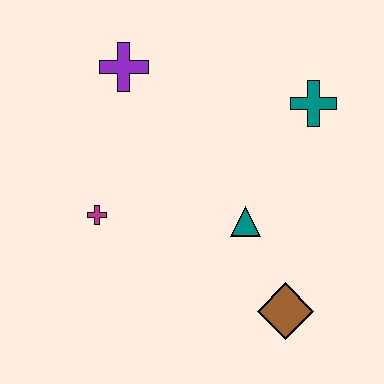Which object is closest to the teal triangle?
The brown diamond is closest to the teal triangle.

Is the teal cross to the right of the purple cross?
Yes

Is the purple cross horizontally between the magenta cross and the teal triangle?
Yes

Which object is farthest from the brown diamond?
The purple cross is farthest from the brown diamond.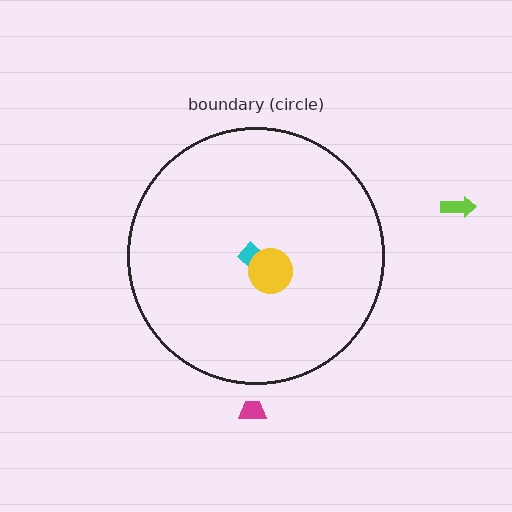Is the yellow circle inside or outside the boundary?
Inside.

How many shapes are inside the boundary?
2 inside, 2 outside.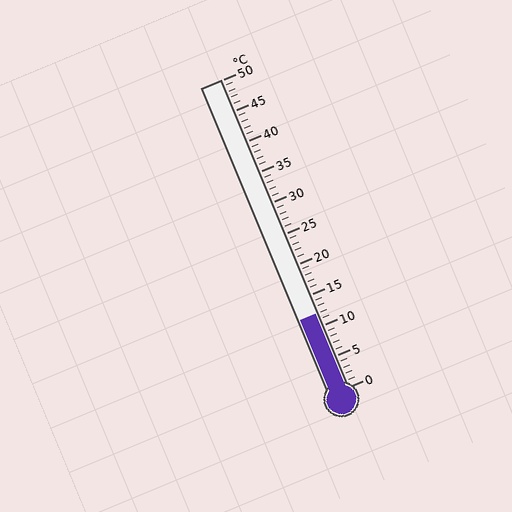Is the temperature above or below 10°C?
The temperature is above 10°C.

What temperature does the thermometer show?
The thermometer shows approximately 12°C.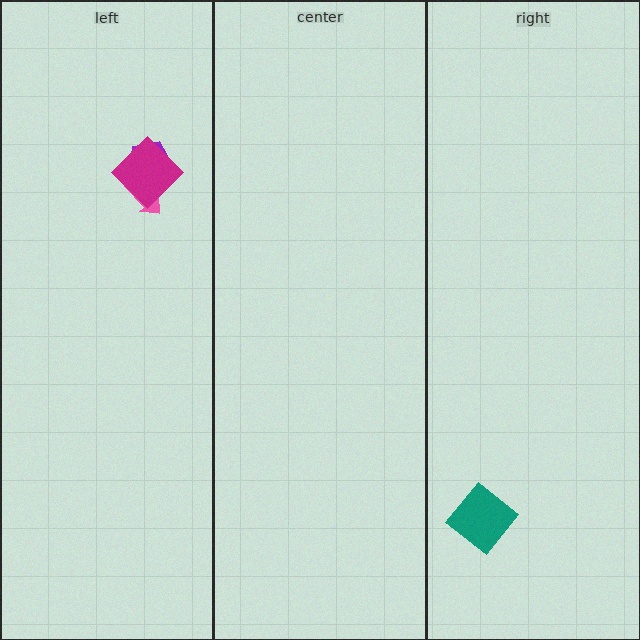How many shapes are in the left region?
3.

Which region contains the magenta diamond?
The left region.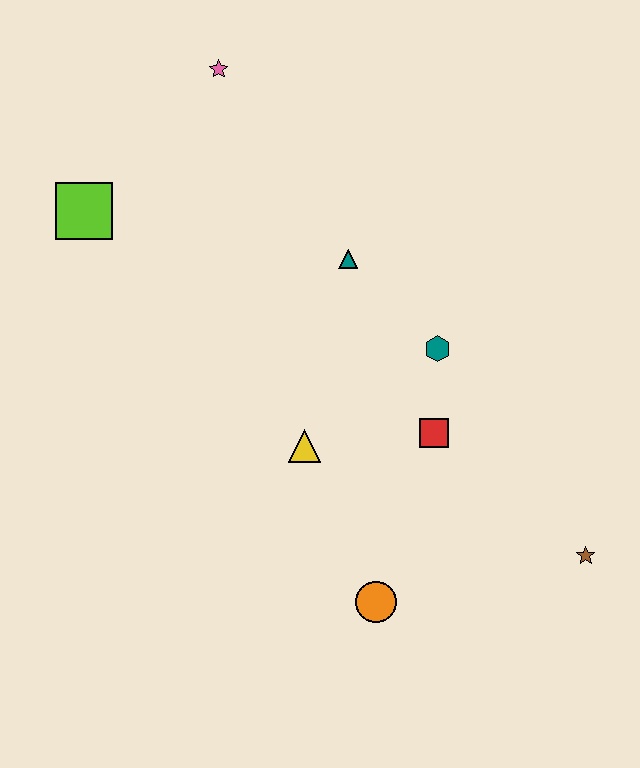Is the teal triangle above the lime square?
No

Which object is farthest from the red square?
The pink star is farthest from the red square.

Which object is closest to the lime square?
The pink star is closest to the lime square.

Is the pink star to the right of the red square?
No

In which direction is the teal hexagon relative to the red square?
The teal hexagon is above the red square.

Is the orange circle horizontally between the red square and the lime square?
Yes